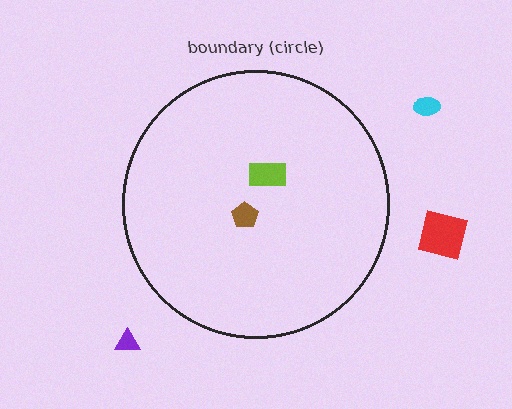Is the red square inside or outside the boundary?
Outside.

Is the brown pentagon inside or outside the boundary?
Inside.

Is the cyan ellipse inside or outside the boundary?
Outside.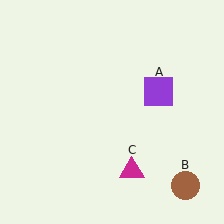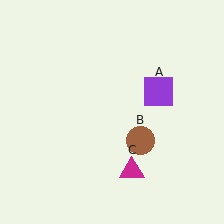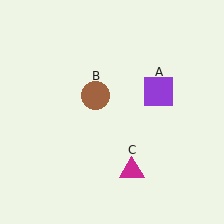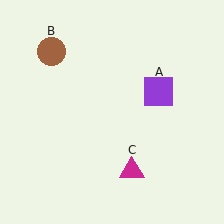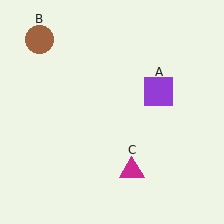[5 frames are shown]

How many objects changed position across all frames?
1 object changed position: brown circle (object B).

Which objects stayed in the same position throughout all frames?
Purple square (object A) and magenta triangle (object C) remained stationary.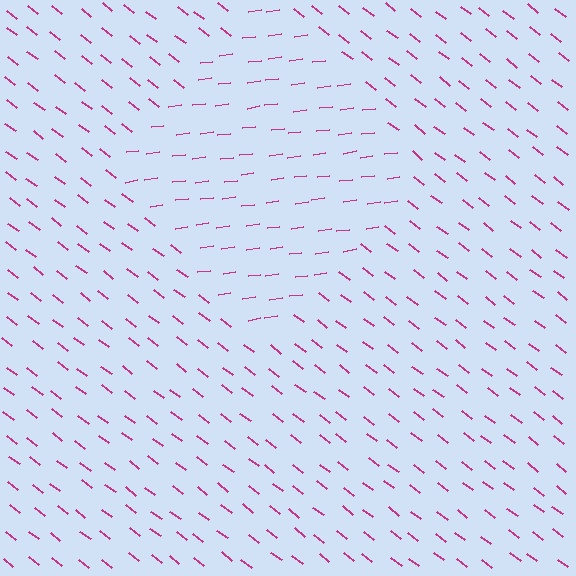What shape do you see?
I see a diamond.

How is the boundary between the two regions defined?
The boundary is defined purely by a change in line orientation (approximately 45 degrees difference). All lines are the same color and thickness.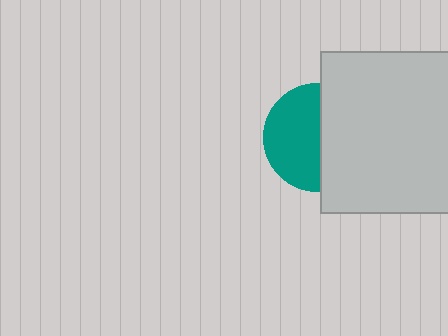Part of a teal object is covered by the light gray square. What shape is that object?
It is a circle.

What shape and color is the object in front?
The object in front is a light gray square.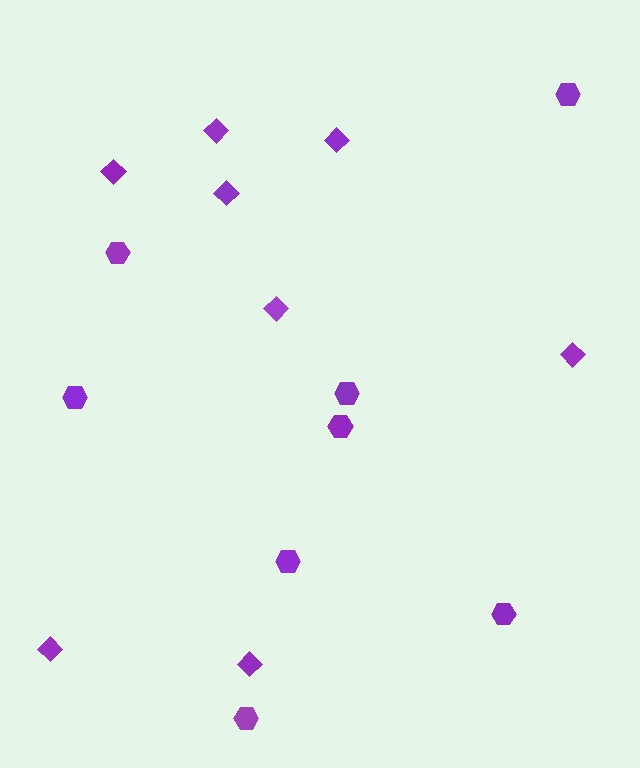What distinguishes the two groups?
There are 2 groups: one group of diamonds (8) and one group of hexagons (8).